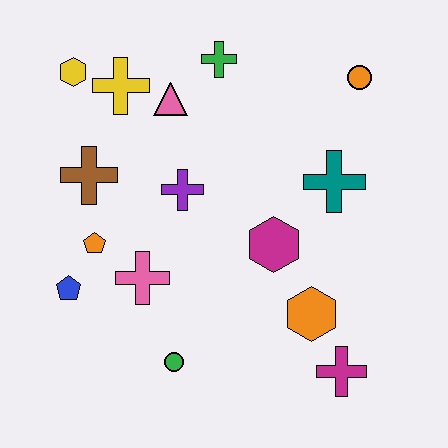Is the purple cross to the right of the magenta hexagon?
No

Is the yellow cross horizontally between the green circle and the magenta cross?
No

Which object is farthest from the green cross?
The magenta cross is farthest from the green cross.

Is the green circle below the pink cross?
Yes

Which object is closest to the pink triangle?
The yellow cross is closest to the pink triangle.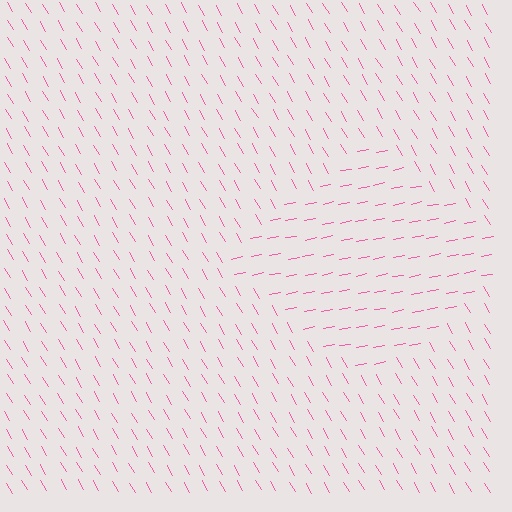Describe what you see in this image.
The image is filled with small pink line segments. A diamond region in the image has lines oriented differently from the surrounding lines, creating a visible texture boundary.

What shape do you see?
I see a diamond.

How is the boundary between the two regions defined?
The boundary is defined purely by a change in line orientation (approximately 71 degrees difference). All lines are the same color and thickness.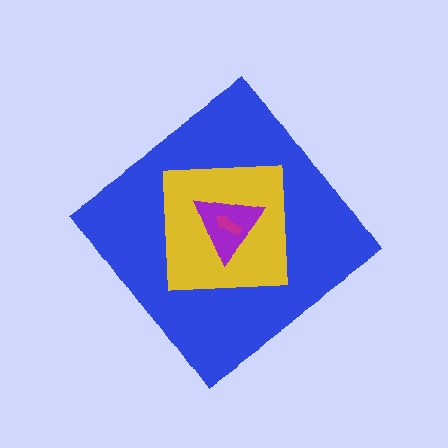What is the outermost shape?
The blue diamond.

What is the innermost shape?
The magenta arrow.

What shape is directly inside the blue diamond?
The yellow square.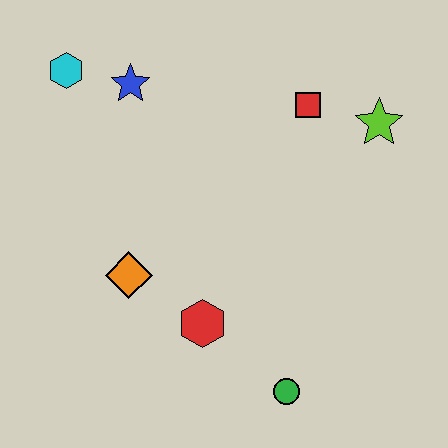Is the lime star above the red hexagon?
Yes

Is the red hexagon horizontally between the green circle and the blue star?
Yes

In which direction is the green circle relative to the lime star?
The green circle is below the lime star.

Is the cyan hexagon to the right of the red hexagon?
No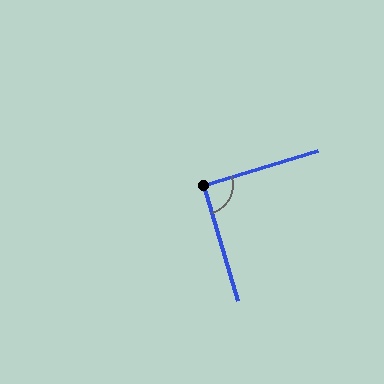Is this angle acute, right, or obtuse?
It is approximately a right angle.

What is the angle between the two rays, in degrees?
Approximately 91 degrees.